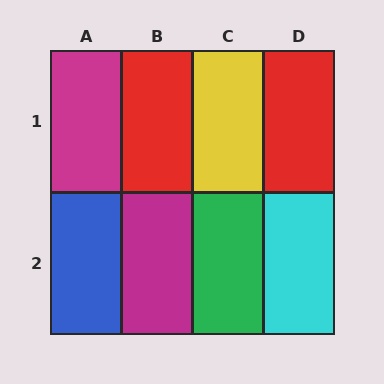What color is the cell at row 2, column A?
Blue.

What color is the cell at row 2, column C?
Green.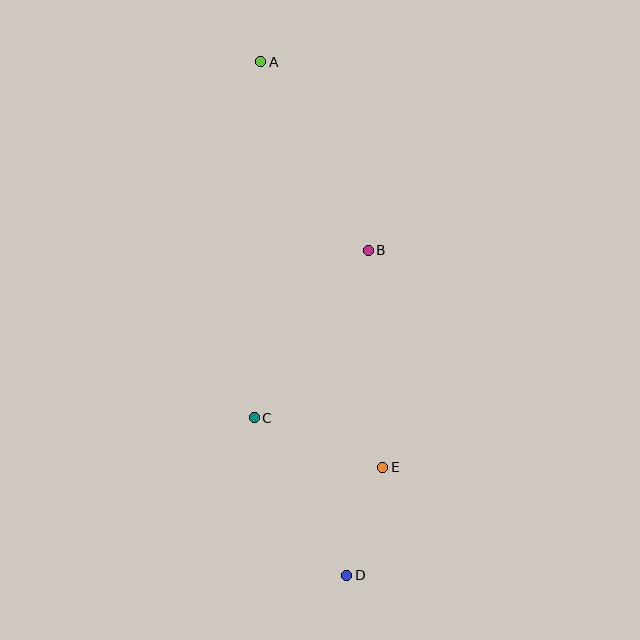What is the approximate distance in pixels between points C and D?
The distance between C and D is approximately 182 pixels.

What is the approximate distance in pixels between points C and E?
The distance between C and E is approximately 138 pixels.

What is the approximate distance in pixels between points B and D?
The distance between B and D is approximately 325 pixels.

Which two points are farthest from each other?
Points A and D are farthest from each other.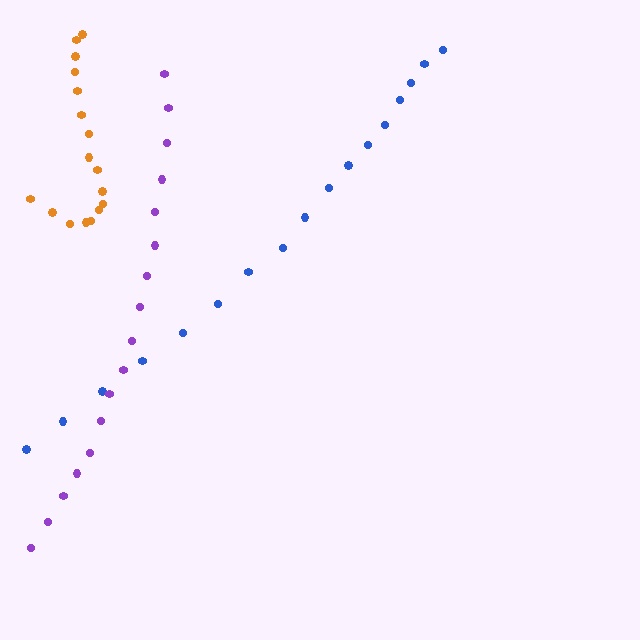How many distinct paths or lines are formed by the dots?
There are 3 distinct paths.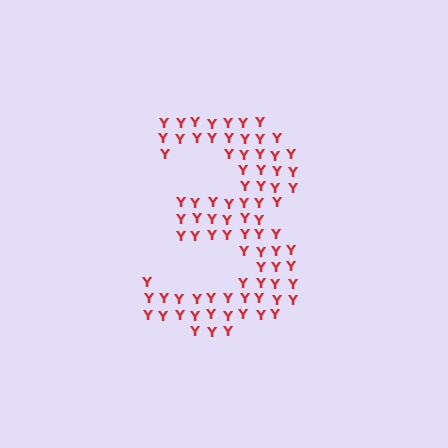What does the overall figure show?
The overall figure shows the digit 3.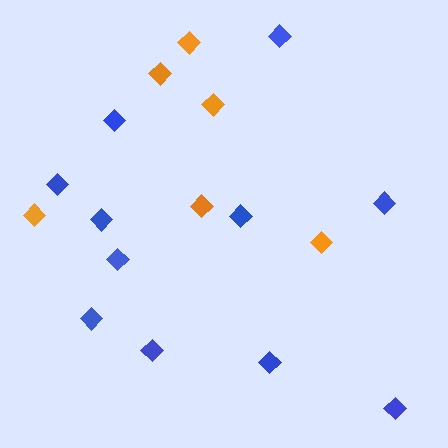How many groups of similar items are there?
There are 2 groups: one group of orange diamonds (6) and one group of blue diamonds (11).